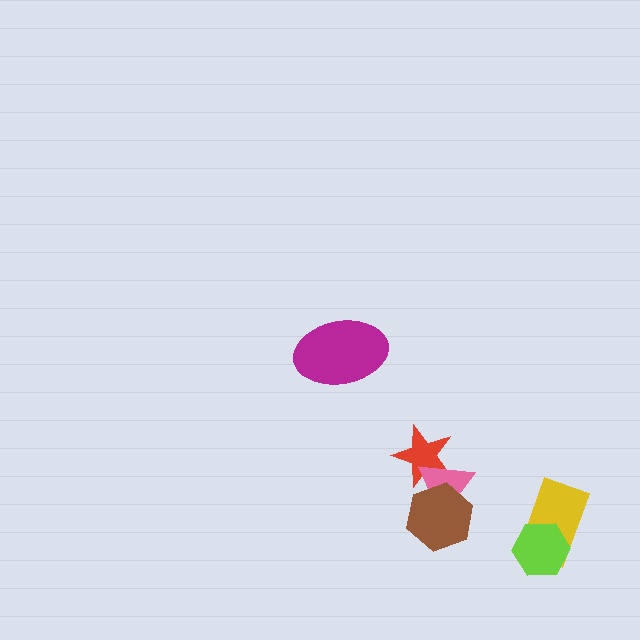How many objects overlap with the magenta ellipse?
0 objects overlap with the magenta ellipse.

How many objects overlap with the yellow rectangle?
1 object overlaps with the yellow rectangle.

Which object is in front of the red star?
The pink triangle is in front of the red star.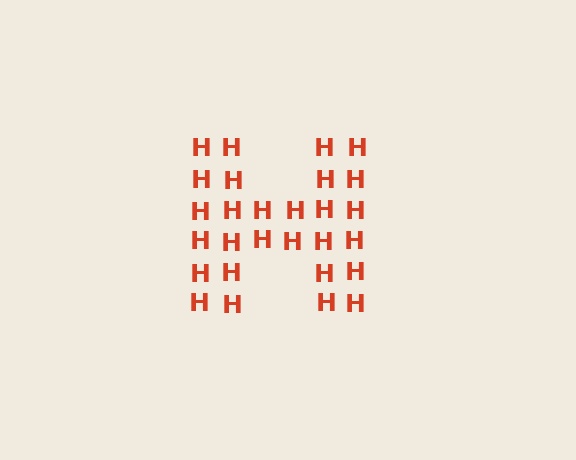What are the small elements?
The small elements are letter H's.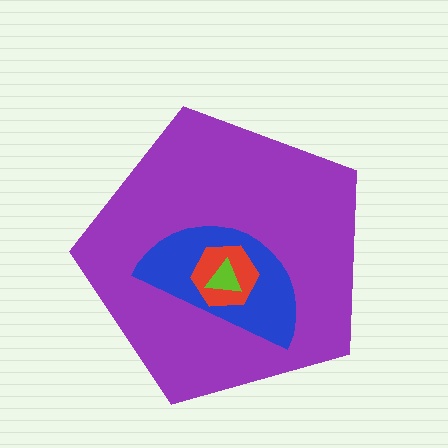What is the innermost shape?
The lime triangle.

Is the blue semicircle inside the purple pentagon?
Yes.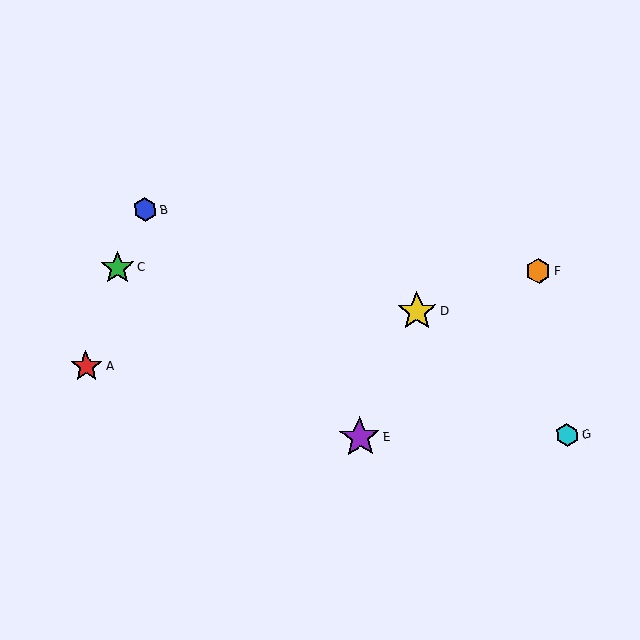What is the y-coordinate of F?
Object F is at y≈271.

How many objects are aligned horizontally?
2 objects (E, G) are aligned horizontally.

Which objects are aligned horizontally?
Objects E, G are aligned horizontally.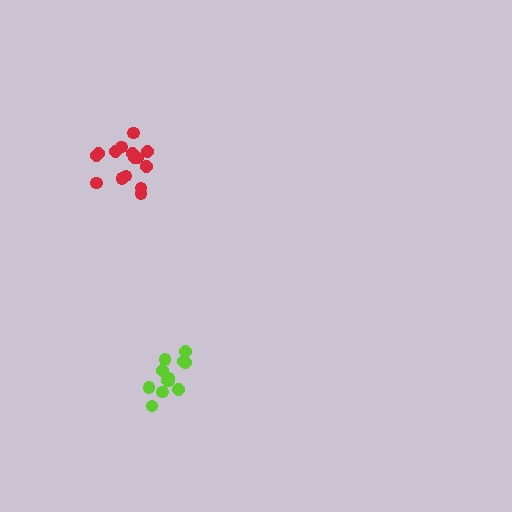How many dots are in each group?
Group 1: 16 dots, Group 2: 12 dots (28 total).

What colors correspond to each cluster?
The clusters are colored: red, lime.